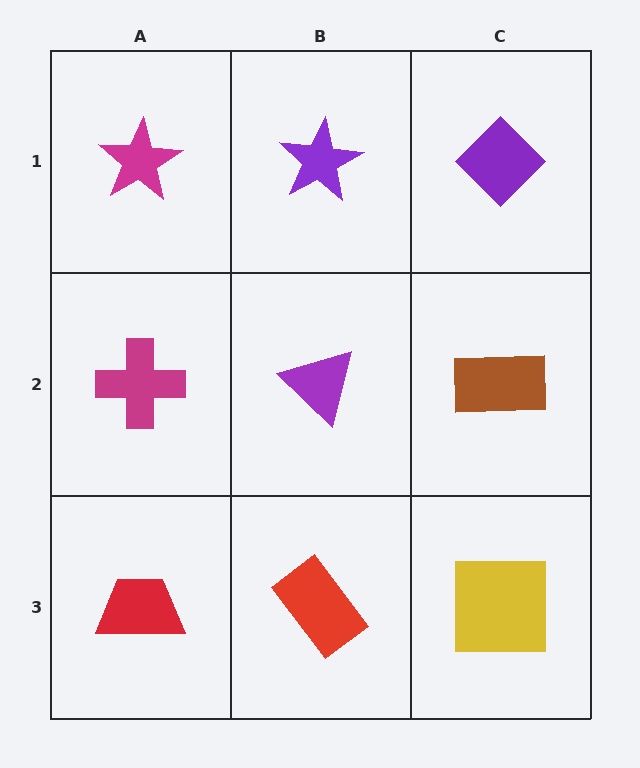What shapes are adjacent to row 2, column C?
A purple diamond (row 1, column C), a yellow square (row 3, column C), a purple triangle (row 2, column B).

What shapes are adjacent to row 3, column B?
A purple triangle (row 2, column B), a red trapezoid (row 3, column A), a yellow square (row 3, column C).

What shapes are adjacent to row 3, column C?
A brown rectangle (row 2, column C), a red rectangle (row 3, column B).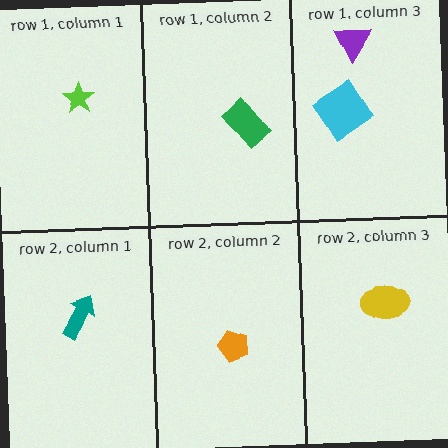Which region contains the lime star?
The row 1, column 1 region.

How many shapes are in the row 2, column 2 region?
1.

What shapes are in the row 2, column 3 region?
The yellow ellipse.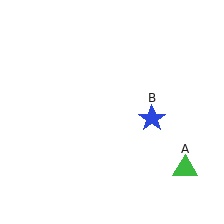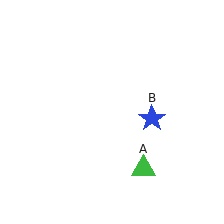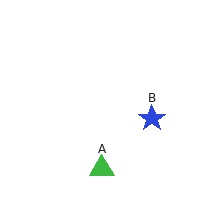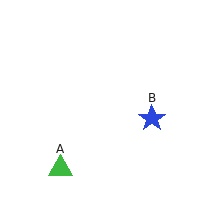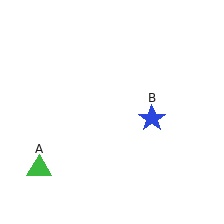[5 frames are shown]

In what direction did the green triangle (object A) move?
The green triangle (object A) moved left.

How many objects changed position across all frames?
1 object changed position: green triangle (object A).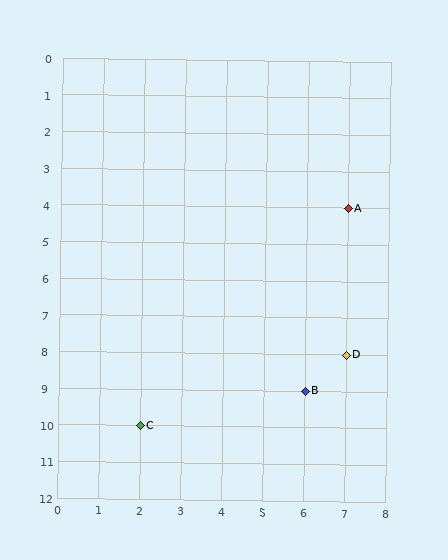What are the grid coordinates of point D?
Point D is at grid coordinates (7, 8).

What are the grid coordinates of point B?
Point B is at grid coordinates (6, 9).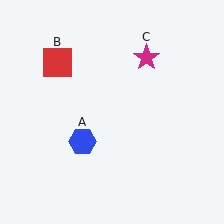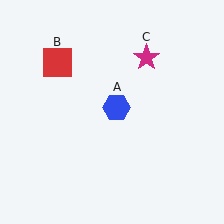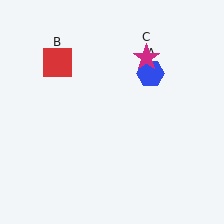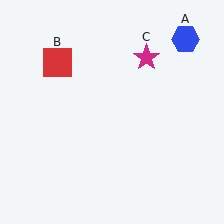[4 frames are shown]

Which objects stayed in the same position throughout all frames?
Red square (object B) and magenta star (object C) remained stationary.